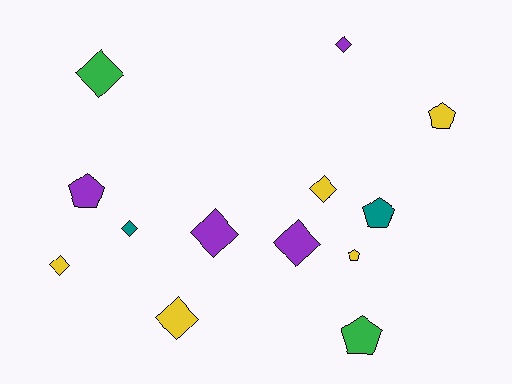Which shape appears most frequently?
Diamond, with 8 objects.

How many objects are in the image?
There are 13 objects.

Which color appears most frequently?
Yellow, with 5 objects.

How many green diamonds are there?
There is 1 green diamond.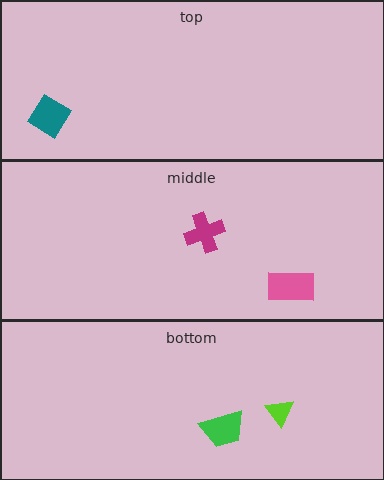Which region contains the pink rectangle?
The middle region.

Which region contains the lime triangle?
The bottom region.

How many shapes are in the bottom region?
2.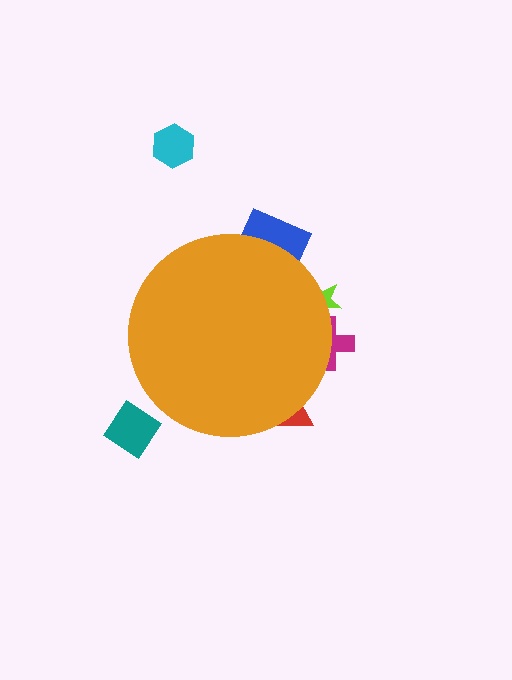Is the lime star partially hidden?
Yes, the lime star is partially hidden behind the orange circle.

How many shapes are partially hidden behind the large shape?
4 shapes are partially hidden.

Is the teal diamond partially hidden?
No, the teal diamond is fully visible.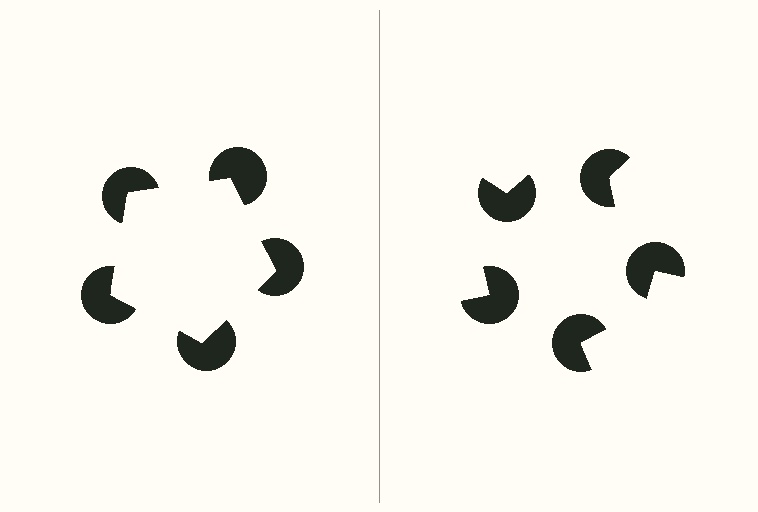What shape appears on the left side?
An illusory pentagon.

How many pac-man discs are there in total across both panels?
10 — 5 on each side.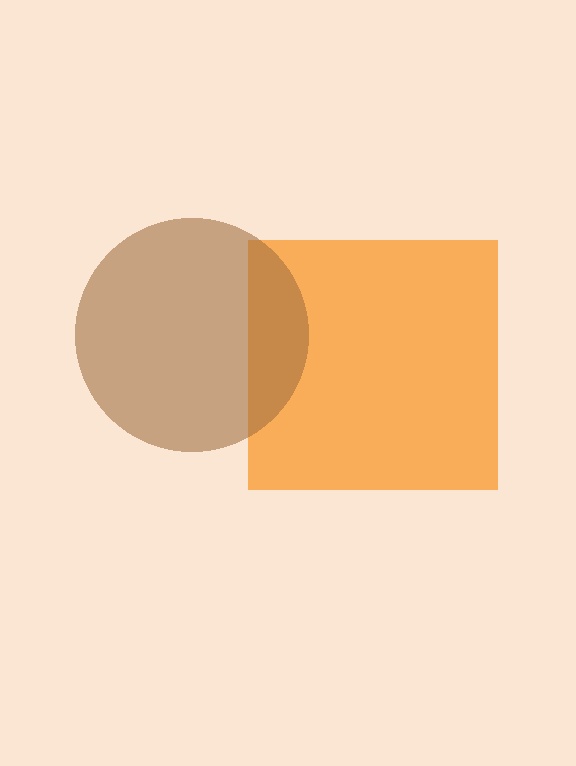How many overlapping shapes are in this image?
There are 2 overlapping shapes in the image.